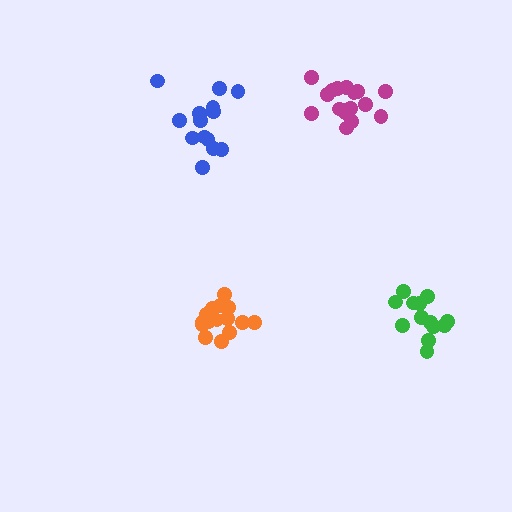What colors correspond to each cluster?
The clusters are colored: blue, green, orange, magenta.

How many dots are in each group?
Group 1: 14 dots, Group 2: 13 dots, Group 3: 15 dots, Group 4: 17 dots (59 total).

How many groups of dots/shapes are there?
There are 4 groups.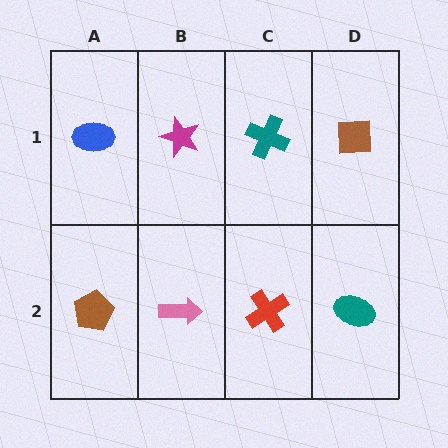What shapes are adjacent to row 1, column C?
A red cross (row 2, column C), a magenta star (row 1, column B), a brown square (row 1, column D).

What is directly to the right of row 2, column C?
A teal ellipse.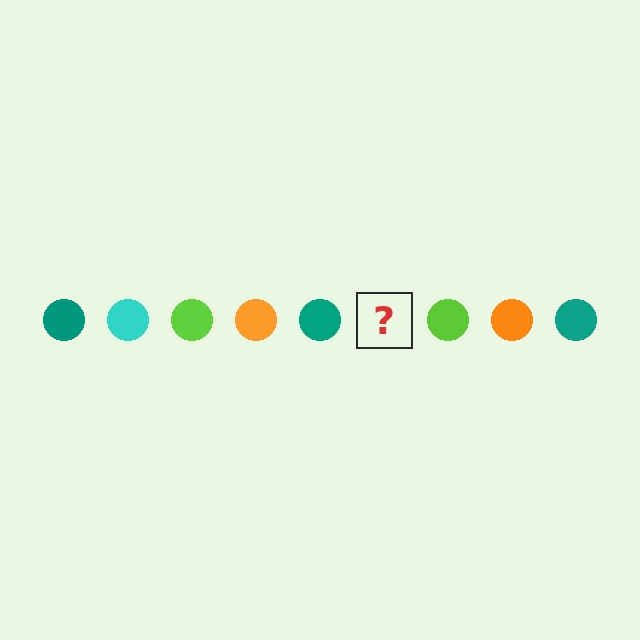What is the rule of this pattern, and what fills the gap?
The rule is that the pattern cycles through teal, cyan, lime, orange circles. The gap should be filled with a cyan circle.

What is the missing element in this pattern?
The missing element is a cyan circle.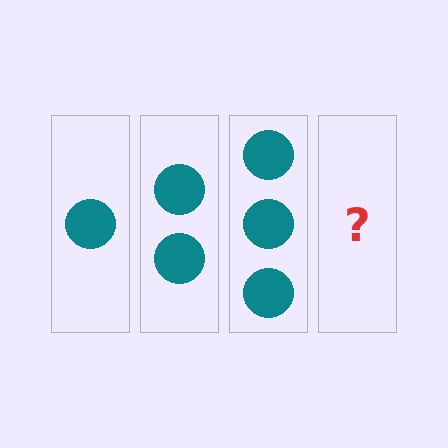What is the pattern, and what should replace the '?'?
The pattern is that each step adds one more circle. The '?' should be 4 circles.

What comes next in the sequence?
The next element should be 4 circles.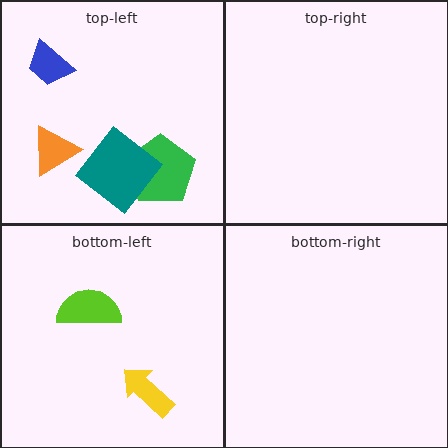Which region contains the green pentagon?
The top-left region.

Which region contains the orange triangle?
The top-left region.